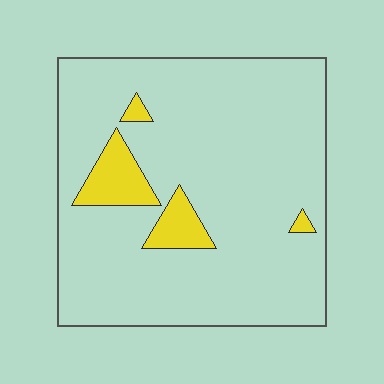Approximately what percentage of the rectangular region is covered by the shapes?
Approximately 10%.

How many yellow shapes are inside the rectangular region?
4.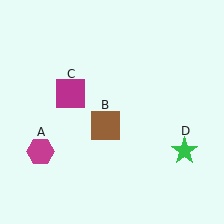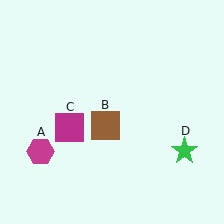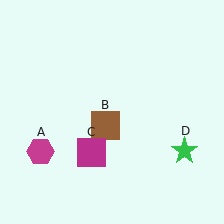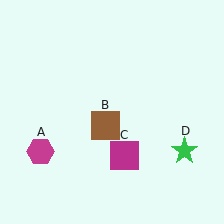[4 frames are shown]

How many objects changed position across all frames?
1 object changed position: magenta square (object C).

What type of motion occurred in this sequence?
The magenta square (object C) rotated counterclockwise around the center of the scene.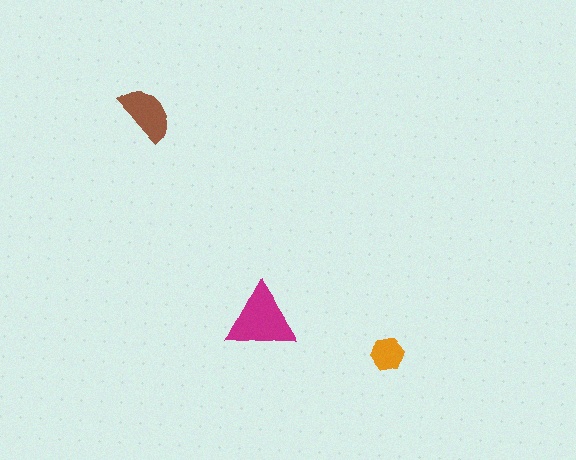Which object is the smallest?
The orange hexagon.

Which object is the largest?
The magenta triangle.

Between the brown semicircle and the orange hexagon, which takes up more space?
The brown semicircle.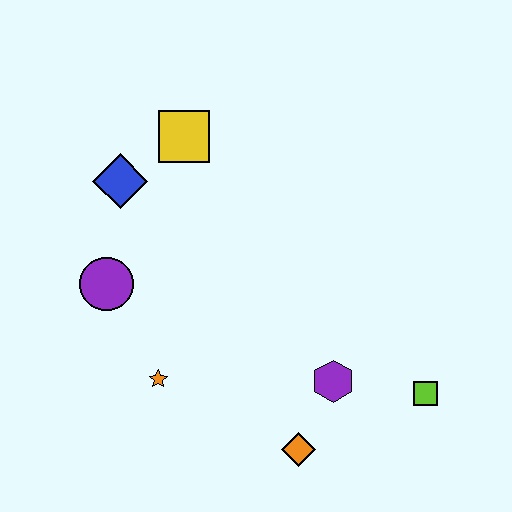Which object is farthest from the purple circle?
The lime square is farthest from the purple circle.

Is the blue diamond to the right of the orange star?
No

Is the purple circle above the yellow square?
No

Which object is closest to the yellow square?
The blue diamond is closest to the yellow square.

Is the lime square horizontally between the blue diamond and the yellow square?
No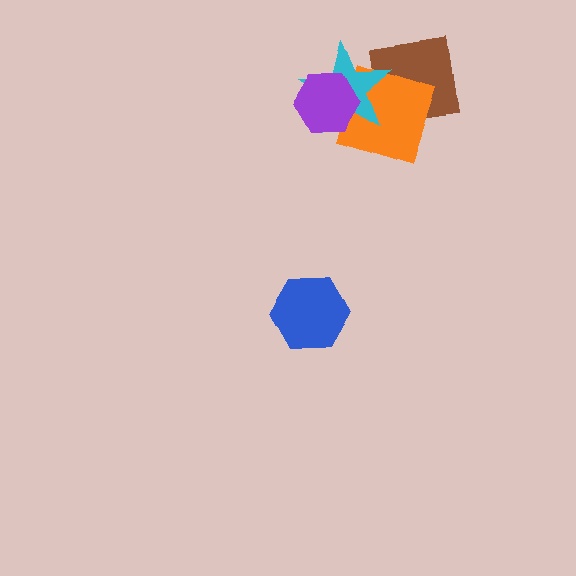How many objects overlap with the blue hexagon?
0 objects overlap with the blue hexagon.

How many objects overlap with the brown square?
2 objects overlap with the brown square.